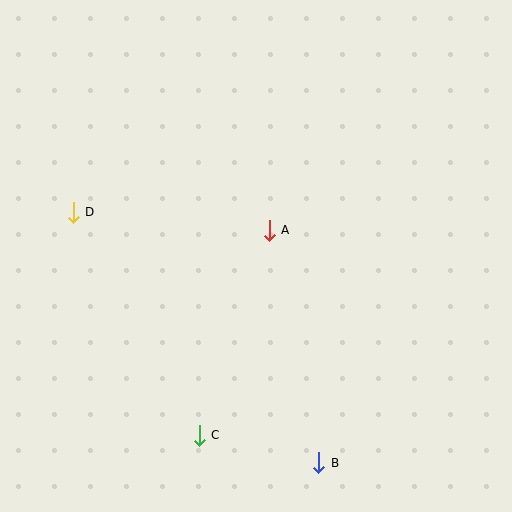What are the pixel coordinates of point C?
Point C is at (199, 435).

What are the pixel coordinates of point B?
Point B is at (319, 463).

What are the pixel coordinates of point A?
Point A is at (269, 230).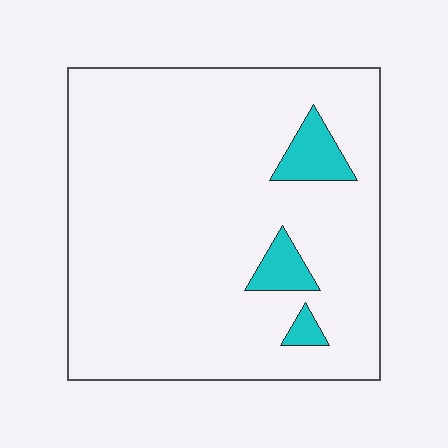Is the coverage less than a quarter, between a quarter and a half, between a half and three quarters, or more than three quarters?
Less than a quarter.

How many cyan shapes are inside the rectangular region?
3.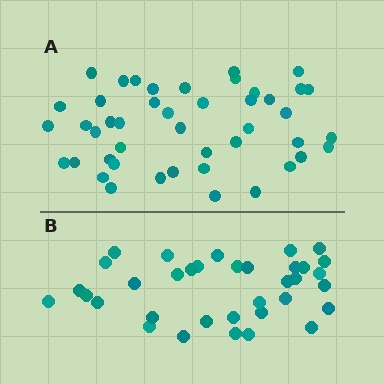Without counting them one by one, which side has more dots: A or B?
Region A (the top region) has more dots.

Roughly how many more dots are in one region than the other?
Region A has roughly 10 or so more dots than region B.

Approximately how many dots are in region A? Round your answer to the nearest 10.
About 40 dots. (The exact count is 45, which rounds to 40.)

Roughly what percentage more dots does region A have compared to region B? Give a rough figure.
About 30% more.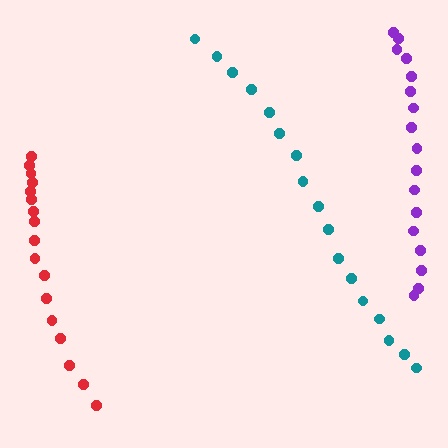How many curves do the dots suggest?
There are 3 distinct paths.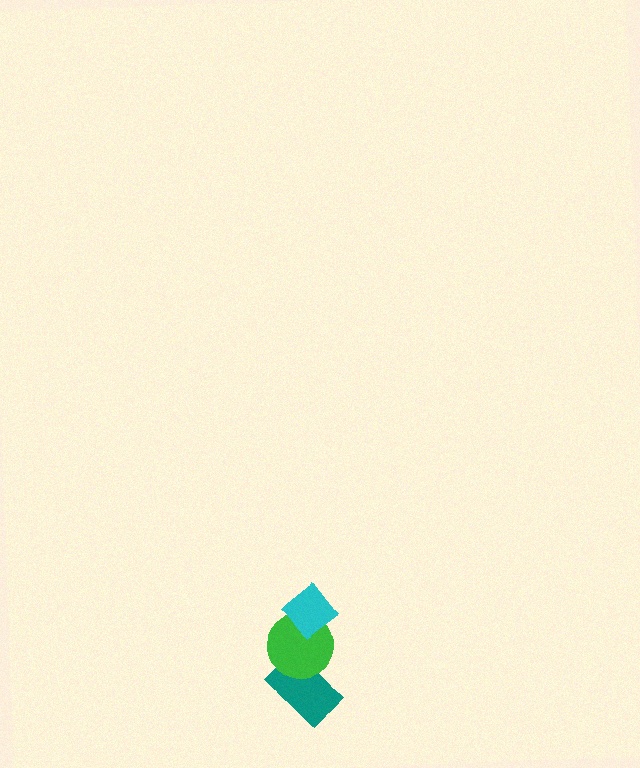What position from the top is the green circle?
The green circle is 2nd from the top.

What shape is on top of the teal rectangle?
The green circle is on top of the teal rectangle.